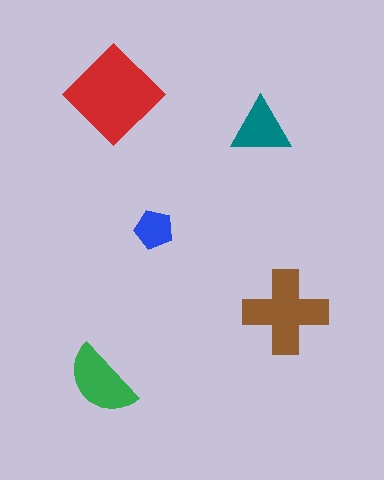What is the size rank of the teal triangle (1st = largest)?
4th.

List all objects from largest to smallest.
The red diamond, the brown cross, the green semicircle, the teal triangle, the blue pentagon.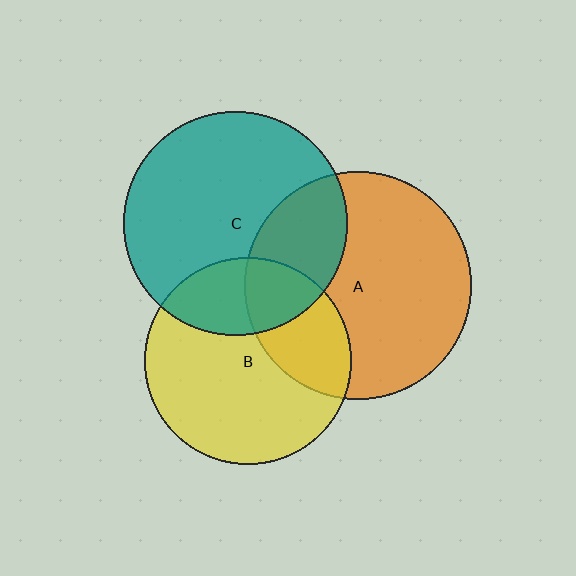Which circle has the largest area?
Circle A (orange).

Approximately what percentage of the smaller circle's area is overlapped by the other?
Approximately 30%.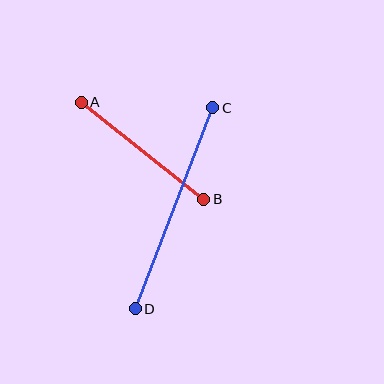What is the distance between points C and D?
The distance is approximately 216 pixels.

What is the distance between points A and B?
The distance is approximately 156 pixels.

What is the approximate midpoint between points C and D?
The midpoint is at approximately (174, 208) pixels.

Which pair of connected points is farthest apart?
Points C and D are farthest apart.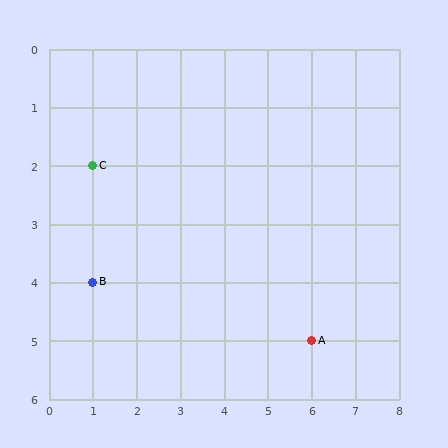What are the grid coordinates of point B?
Point B is at grid coordinates (1, 4).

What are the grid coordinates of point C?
Point C is at grid coordinates (1, 2).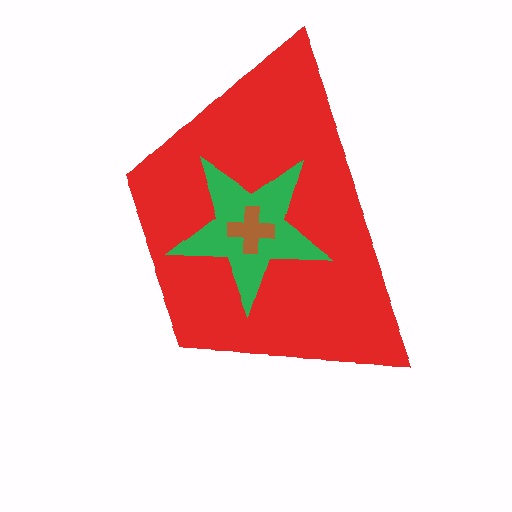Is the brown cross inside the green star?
Yes.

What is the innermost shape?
The brown cross.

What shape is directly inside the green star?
The brown cross.